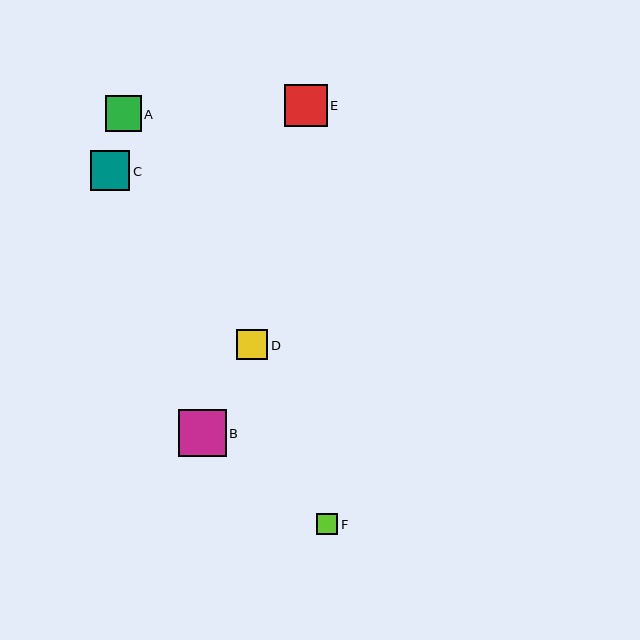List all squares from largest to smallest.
From largest to smallest: B, E, C, A, D, F.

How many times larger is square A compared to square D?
Square A is approximately 1.2 times the size of square D.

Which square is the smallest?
Square F is the smallest with a size of approximately 21 pixels.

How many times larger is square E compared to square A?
Square E is approximately 1.2 times the size of square A.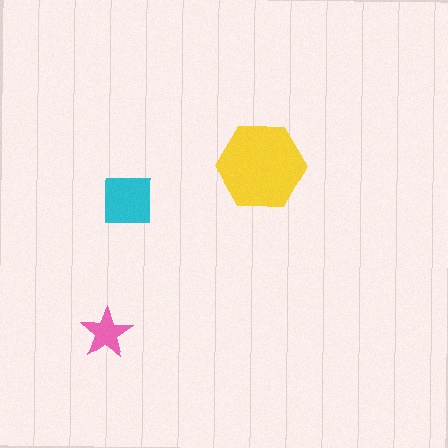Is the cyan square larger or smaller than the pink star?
Larger.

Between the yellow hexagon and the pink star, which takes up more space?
The yellow hexagon.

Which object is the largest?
The yellow hexagon.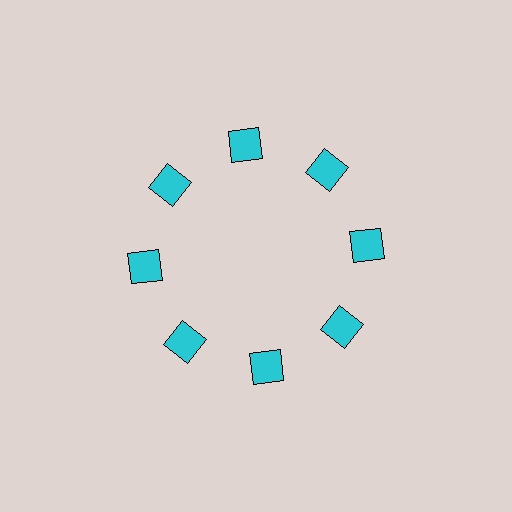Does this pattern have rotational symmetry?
Yes, this pattern has 8-fold rotational symmetry. It looks the same after rotating 45 degrees around the center.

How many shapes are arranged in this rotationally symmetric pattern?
There are 8 shapes, arranged in 8 groups of 1.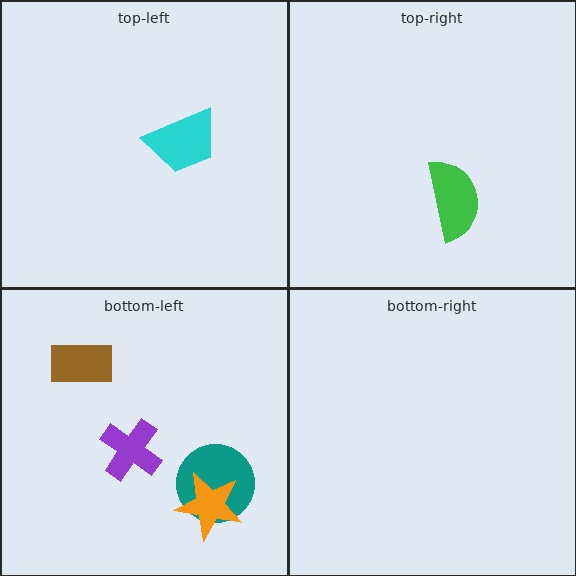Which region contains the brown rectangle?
The bottom-left region.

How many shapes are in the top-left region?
1.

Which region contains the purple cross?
The bottom-left region.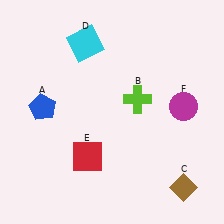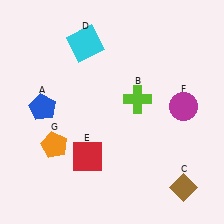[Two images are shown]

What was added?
An orange pentagon (G) was added in Image 2.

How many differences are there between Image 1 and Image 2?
There is 1 difference between the two images.